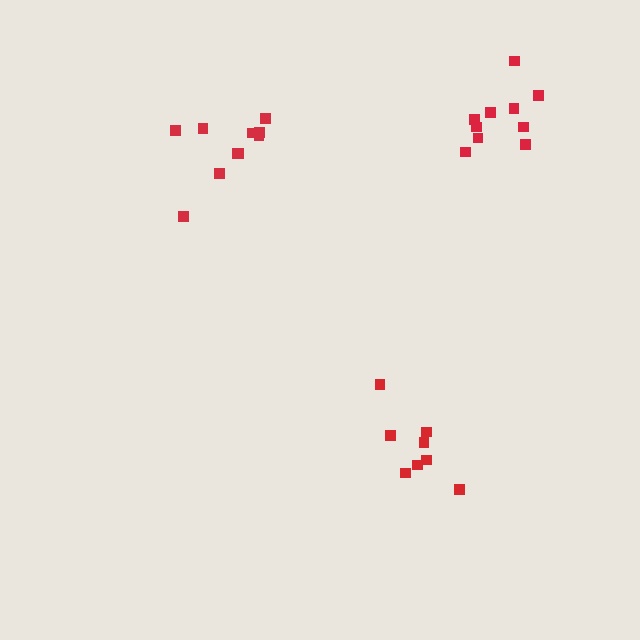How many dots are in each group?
Group 1: 8 dots, Group 2: 10 dots, Group 3: 10 dots (28 total).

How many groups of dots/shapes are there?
There are 3 groups.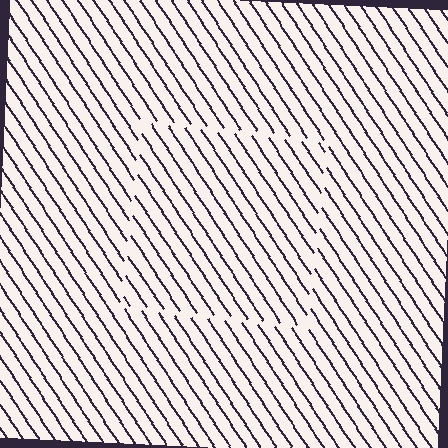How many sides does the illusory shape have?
4 sides — the line-ends trace a square.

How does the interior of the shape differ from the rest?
The interior of the shape contains the same grating, shifted by half a period — the contour is defined by the phase discontinuity where line-ends from the inner and outer gratings abut.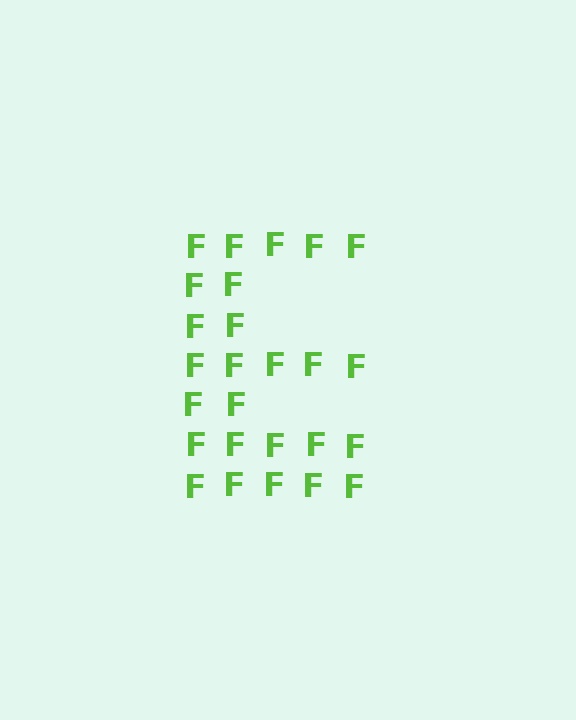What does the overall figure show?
The overall figure shows the letter E.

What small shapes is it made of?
It is made of small letter F's.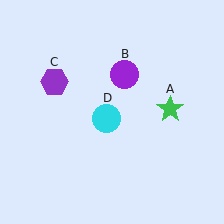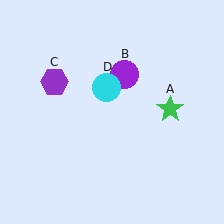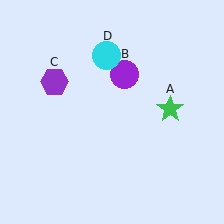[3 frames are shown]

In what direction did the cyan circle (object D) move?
The cyan circle (object D) moved up.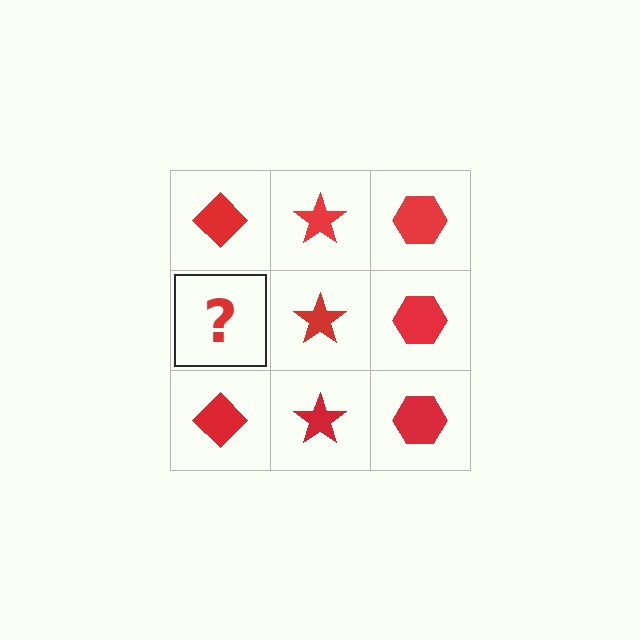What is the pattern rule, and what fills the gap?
The rule is that each column has a consistent shape. The gap should be filled with a red diamond.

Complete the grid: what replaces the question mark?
The question mark should be replaced with a red diamond.